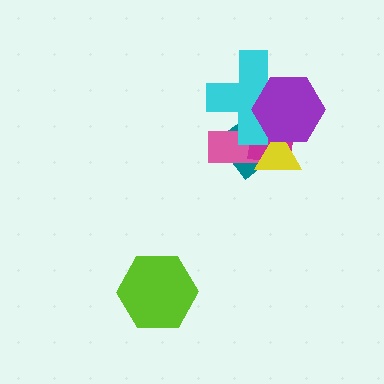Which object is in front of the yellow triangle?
The purple hexagon is in front of the yellow triangle.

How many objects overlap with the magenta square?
5 objects overlap with the magenta square.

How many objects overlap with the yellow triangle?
5 objects overlap with the yellow triangle.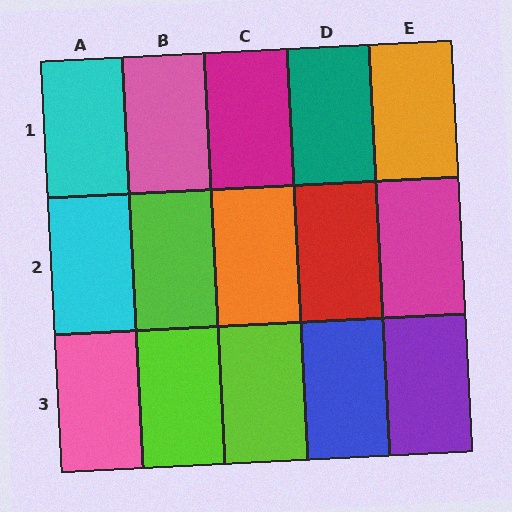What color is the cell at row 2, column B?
Lime.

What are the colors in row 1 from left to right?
Cyan, pink, magenta, teal, orange.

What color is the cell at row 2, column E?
Magenta.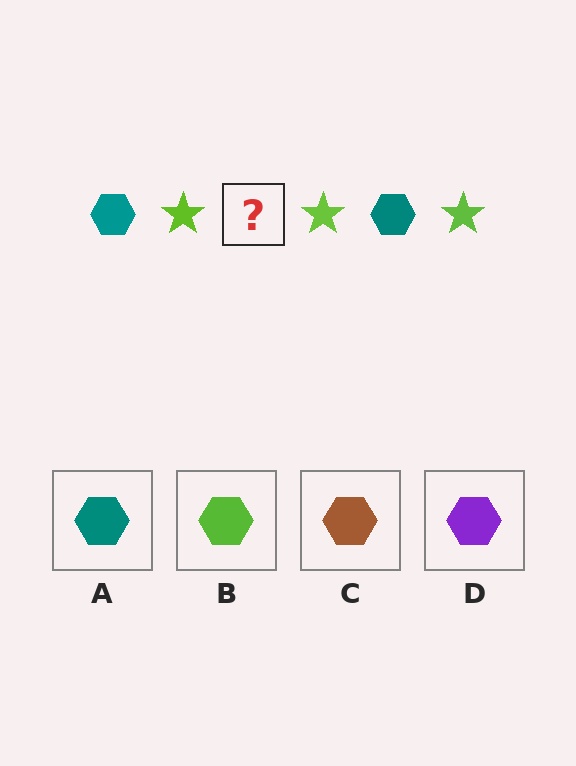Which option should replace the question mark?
Option A.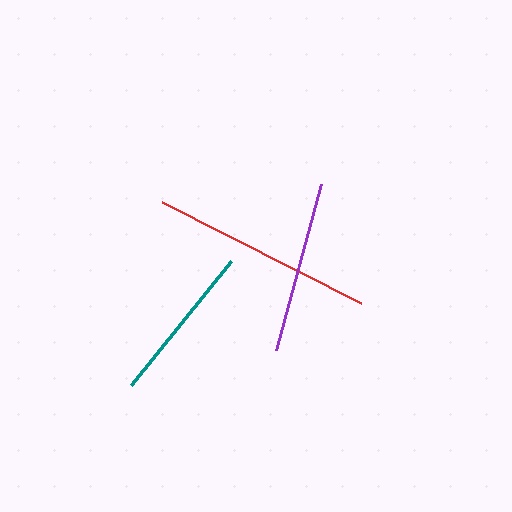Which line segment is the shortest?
The teal line is the shortest at approximately 159 pixels.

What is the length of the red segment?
The red segment is approximately 223 pixels long.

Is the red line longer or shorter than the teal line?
The red line is longer than the teal line.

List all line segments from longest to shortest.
From longest to shortest: red, purple, teal.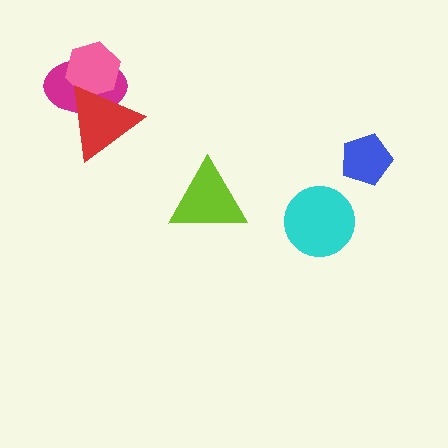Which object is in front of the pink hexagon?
The red triangle is in front of the pink hexagon.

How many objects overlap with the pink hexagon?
2 objects overlap with the pink hexagon.